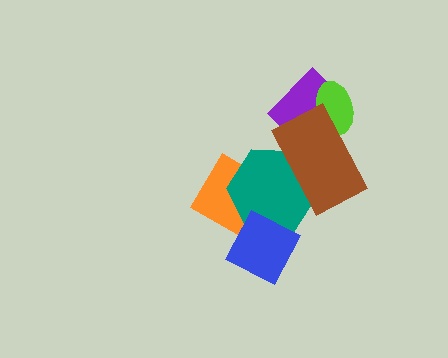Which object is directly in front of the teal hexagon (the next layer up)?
The blue square is directly in front of the teal hexagon.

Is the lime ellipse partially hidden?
Yes, it is partially covered by another shape.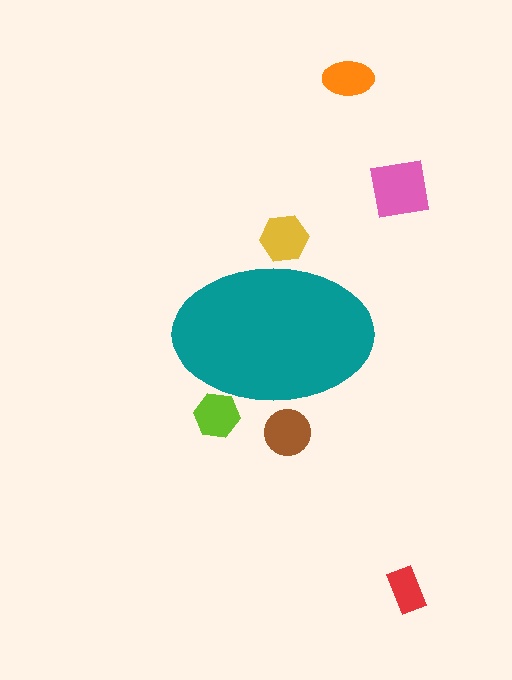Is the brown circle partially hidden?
Yes, the brown circle is partially hidden behind the teal ellipse.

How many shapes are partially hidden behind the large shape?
3 shapes are partially hidden.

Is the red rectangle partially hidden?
No, the red rectangle is fully visible.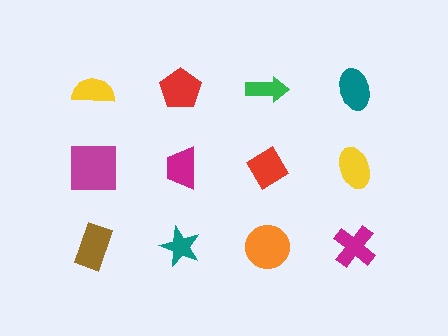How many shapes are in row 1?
4 shapes.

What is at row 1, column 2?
A red pentagon.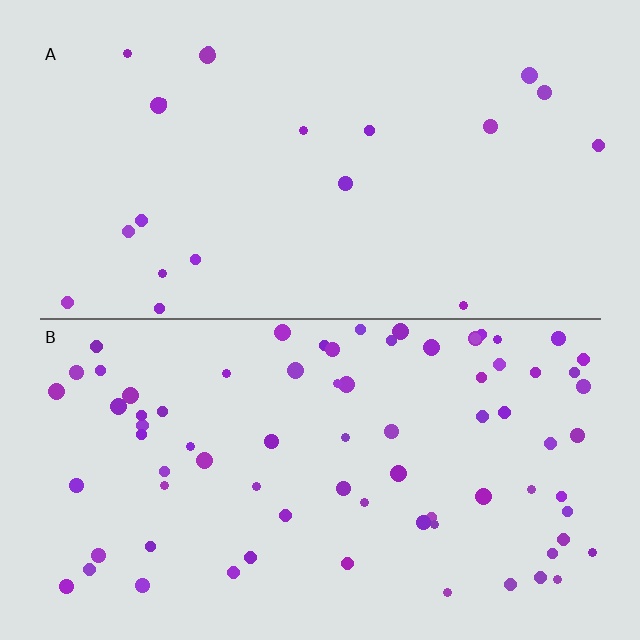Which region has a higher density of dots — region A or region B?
B (the bottom).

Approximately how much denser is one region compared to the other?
Approximately 3.7× — region B over region A.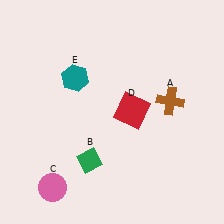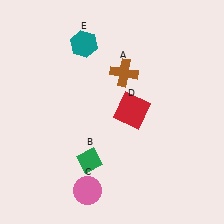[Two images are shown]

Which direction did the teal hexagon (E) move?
The teal hexagon (E) moved up.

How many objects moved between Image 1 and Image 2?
3 objects moved between the two images.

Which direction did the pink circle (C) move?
The pink circle (C) moved right.